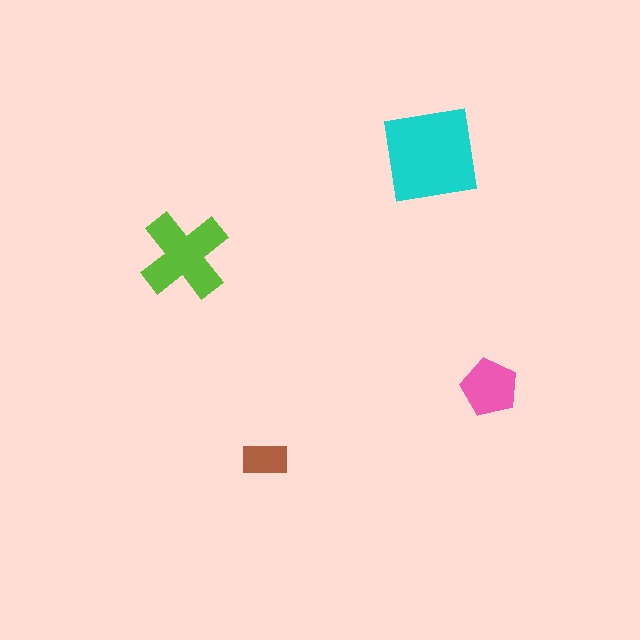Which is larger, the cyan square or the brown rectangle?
The cyan square.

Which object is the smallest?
The brown rectangle.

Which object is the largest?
The cyan square.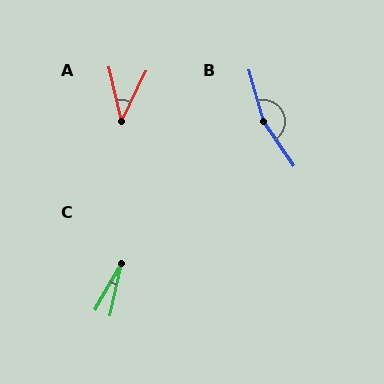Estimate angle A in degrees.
Approximately 38 degrees.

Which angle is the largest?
B, at approximately 162 degrees.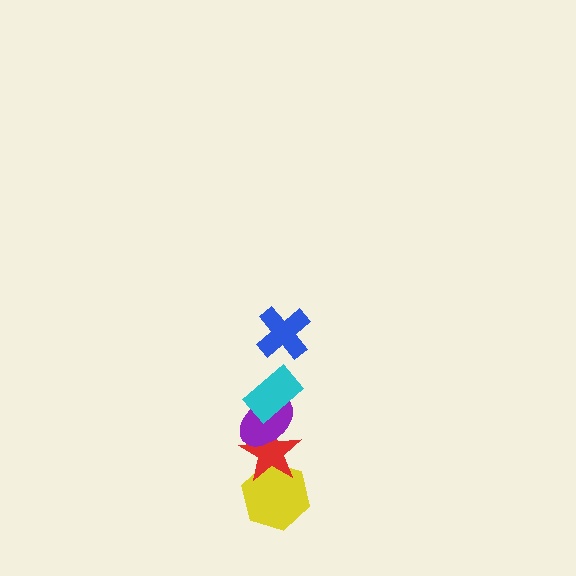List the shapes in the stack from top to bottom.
From top to bottom: the blue cross, the cyan rectangle, the purple ellipse, the red star, the yellow hexagon.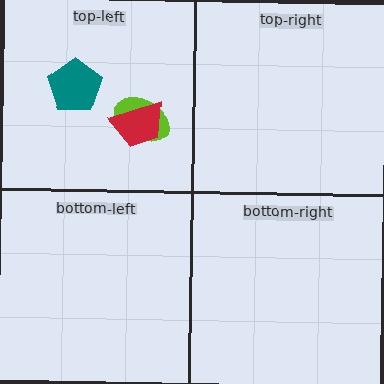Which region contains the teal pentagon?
The top-left region.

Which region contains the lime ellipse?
The top-left region.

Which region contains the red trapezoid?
The top-left region.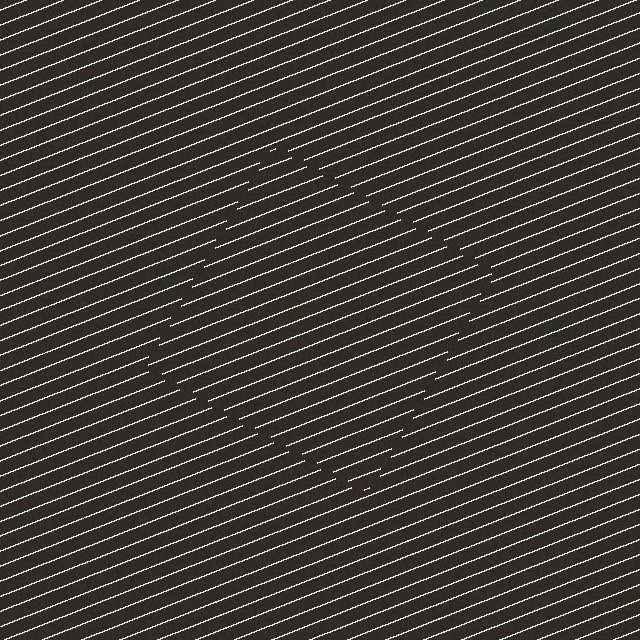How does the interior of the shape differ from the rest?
The interior of the shape contains the same grating, shifted by half a period — the contour is defined by the phase discontinuity where line-ends from the inner and outer gratings abut.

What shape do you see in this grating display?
An illusory square. The interior of the shape contains the same grating, shifted by half a period — the contour is defined by the phase discontinuity where line-ends from the inner and outer gratings abut.